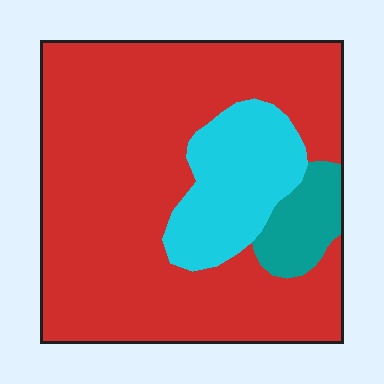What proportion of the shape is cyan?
Cyan takes up between a sixth and a third of the shape.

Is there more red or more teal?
Red.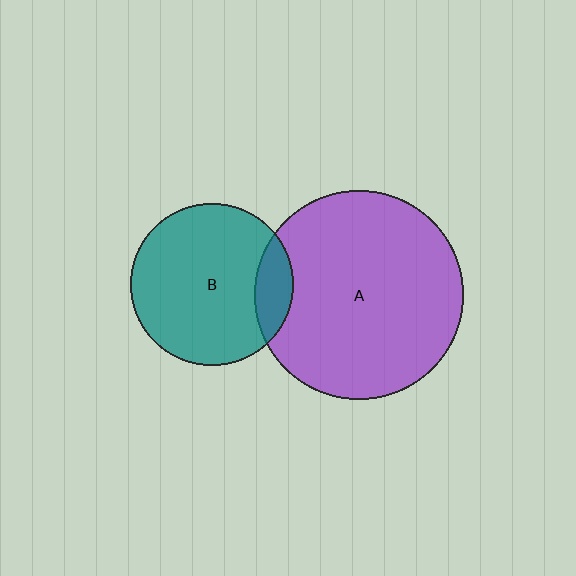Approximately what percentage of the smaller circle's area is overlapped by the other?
Approximately 15%.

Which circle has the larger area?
Circle A (purple).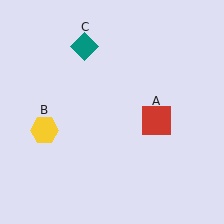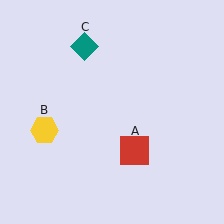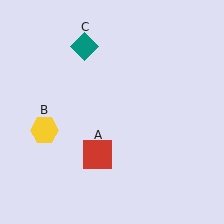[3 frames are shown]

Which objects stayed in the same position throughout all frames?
Yellow hexagon (object B) and teal diamond (object C) remained stationary.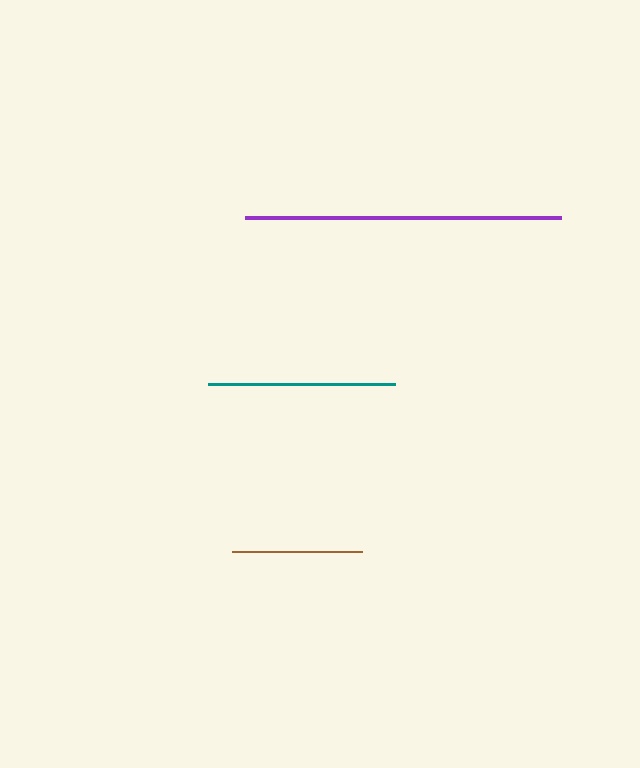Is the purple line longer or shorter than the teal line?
The purple line is longer than the teal line.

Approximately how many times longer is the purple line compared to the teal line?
The purple line is approximately 1.7 times the length of the teal line.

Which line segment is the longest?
The purple line is the longest at approximately 316 pixels.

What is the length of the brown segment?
The brown segment is approximately 130 pixels long.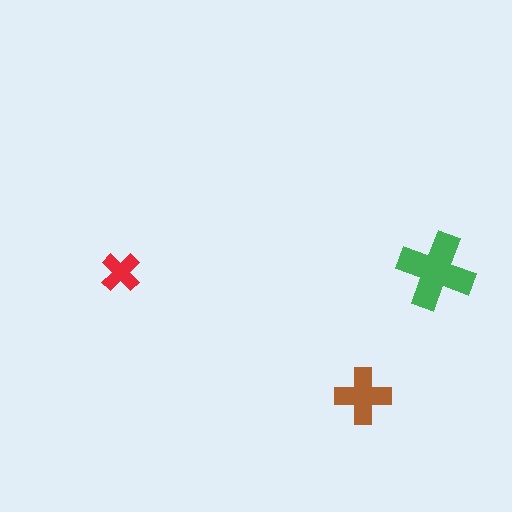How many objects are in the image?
There are 3 objects in the image.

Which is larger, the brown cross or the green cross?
The green one.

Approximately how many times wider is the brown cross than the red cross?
About 1.5 times wider.